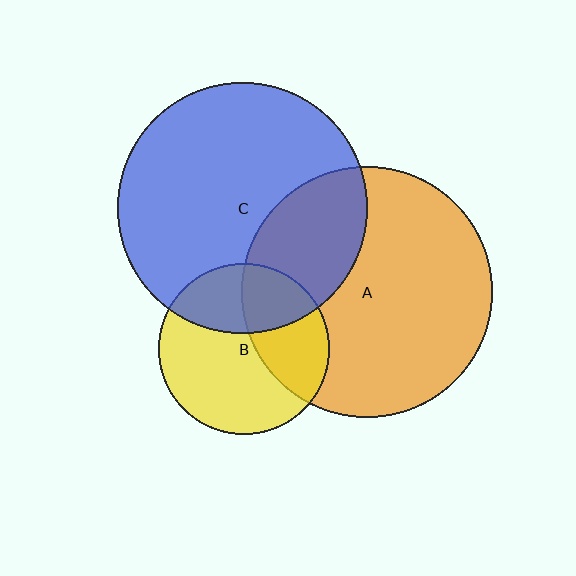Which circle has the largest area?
Circle A (orange).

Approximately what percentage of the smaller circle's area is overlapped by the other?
Approximately 30%.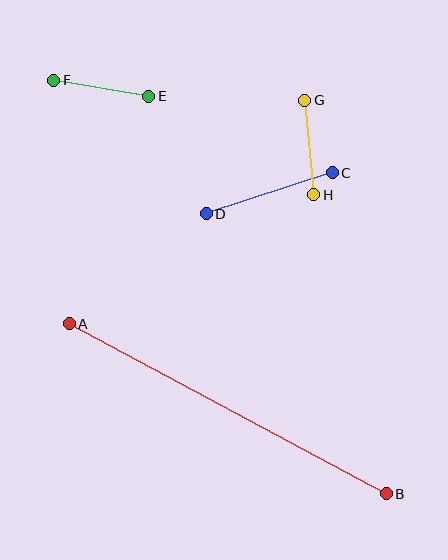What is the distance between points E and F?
The distance is approximately 96 pixels.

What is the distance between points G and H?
The distance is approximately 95 pixels.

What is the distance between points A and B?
The distance is approximately 359 pixels.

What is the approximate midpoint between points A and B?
The midpoint is at approximately (228, 409) pixels.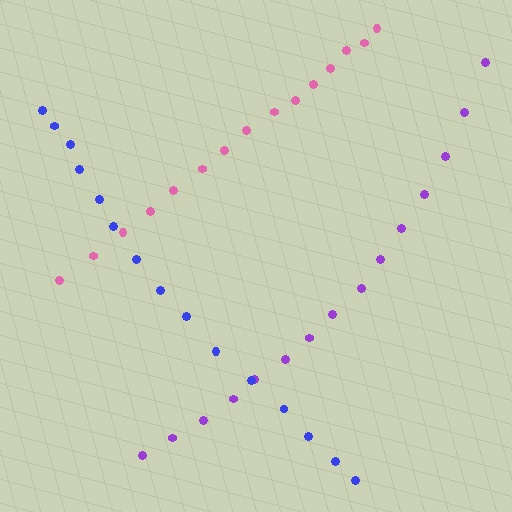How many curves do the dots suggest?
There are 3 distinct paths.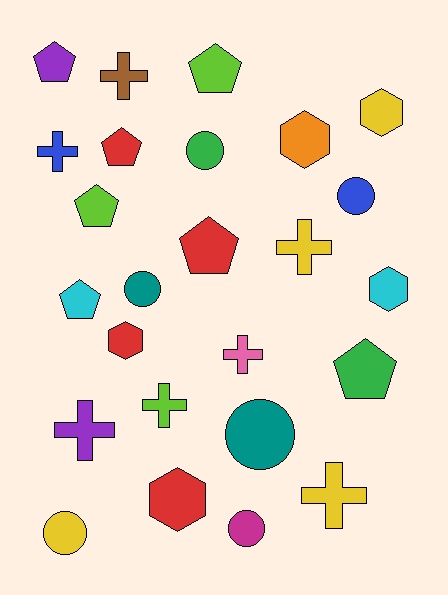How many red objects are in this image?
There are 4 red objects.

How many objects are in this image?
There are 25 objects.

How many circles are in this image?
There are 6 circles.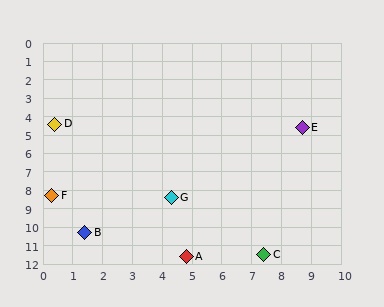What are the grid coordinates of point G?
Point G is at approximately (4.3, 8.4).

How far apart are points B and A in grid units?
Points B and A are about 3.6 grid units apart.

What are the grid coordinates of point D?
Point D is at approximately (0.4, 4.4).